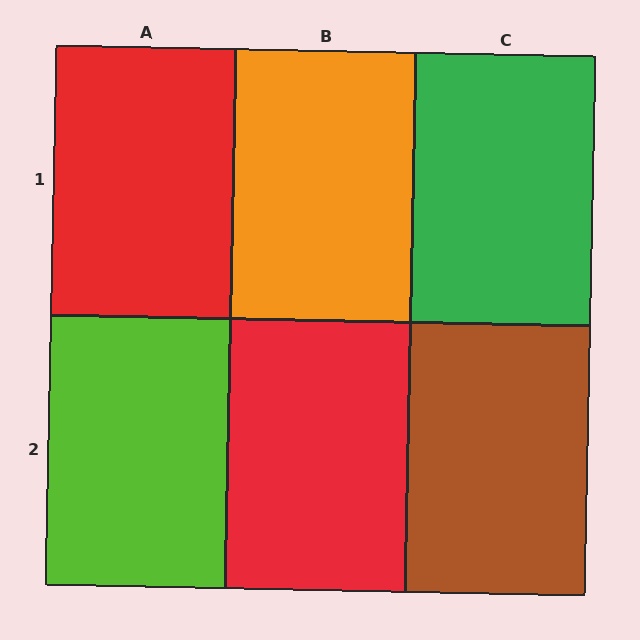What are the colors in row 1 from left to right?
Red, orange, green.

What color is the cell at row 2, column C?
Brown.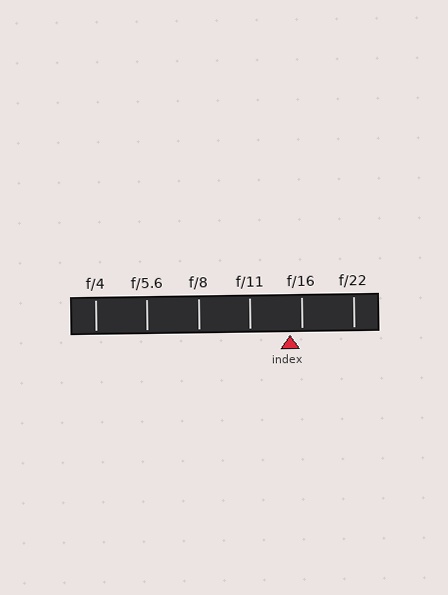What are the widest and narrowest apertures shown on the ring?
The widest aperture shown is f/4 and the narrowest is f/22.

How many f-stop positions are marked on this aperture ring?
There are 6 f-stop positions marked.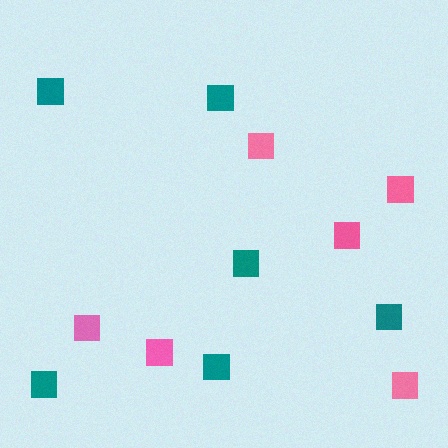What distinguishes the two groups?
There are 2 groups: one group of teal squares (6) and one group of pink squares (6).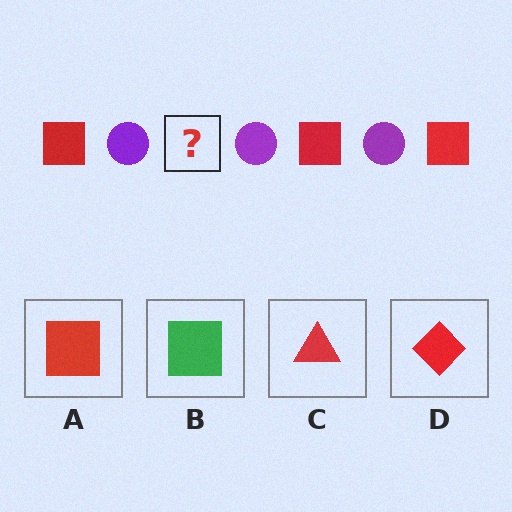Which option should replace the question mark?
Option A.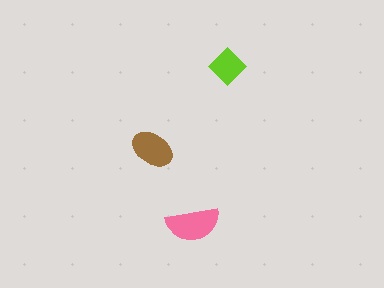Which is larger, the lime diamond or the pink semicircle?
The pink semicircle.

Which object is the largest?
The pink semicircle.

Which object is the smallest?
The lime diamond.